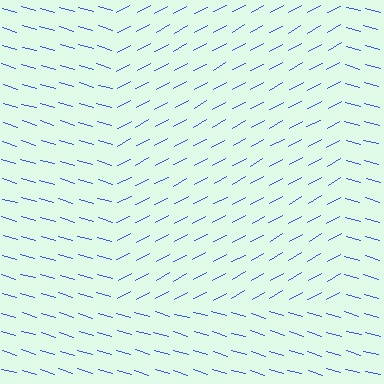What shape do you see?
I see a rectangle.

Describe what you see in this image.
The image is filled with small blue line segments. A rectangle region in the image has lines oriented differently from the surrounding lines, creating a visible texture boundary.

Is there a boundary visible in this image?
Yes, there is a texture boundary formed by a change in line orientation.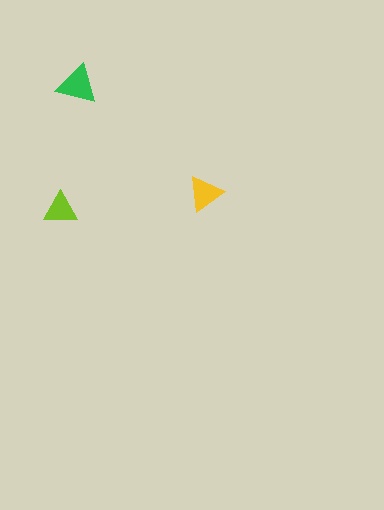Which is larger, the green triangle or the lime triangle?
The green one.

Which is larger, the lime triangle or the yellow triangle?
The yellow one.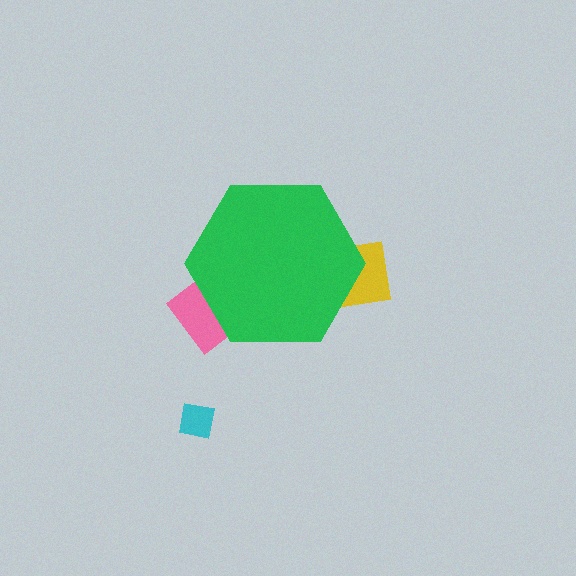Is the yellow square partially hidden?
Yes, the yellow square is partially hidden behind the green hexagon.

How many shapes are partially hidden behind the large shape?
2 shapes are partially hidden.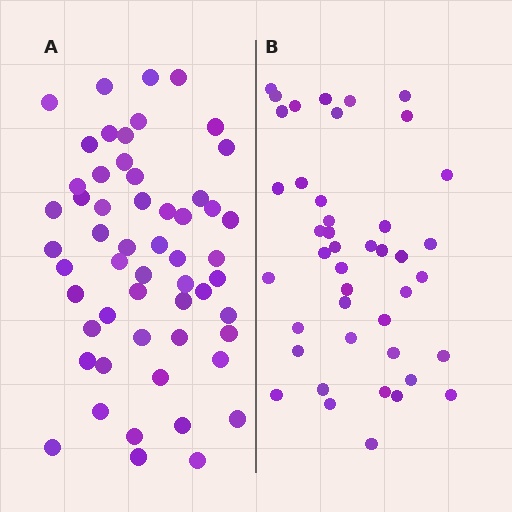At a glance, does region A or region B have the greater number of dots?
Region A (the left region) has more dots.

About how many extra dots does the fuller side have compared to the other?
Region A has roughly 12 or so more dots than region B.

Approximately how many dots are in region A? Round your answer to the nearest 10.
About 60 dots. (The exact count is 55, which rounds to 60.)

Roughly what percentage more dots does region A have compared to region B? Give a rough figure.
About 30% more.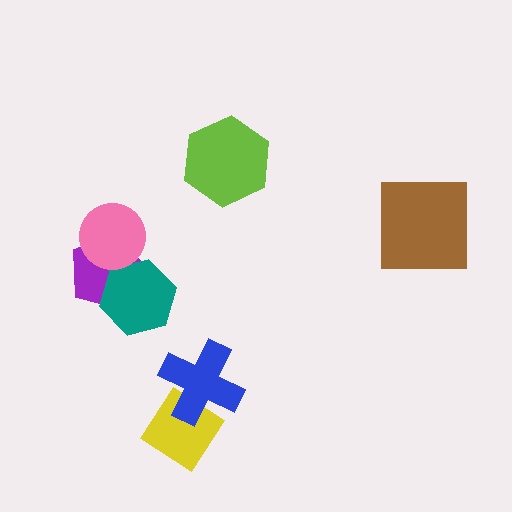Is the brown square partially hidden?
No, no other shape covers it.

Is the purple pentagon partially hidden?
Yes, it is partially covered by another shape.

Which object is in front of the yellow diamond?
The blue cross is in front of the yellow diamond.